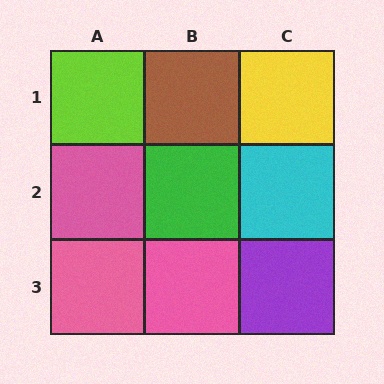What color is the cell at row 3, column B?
Pink.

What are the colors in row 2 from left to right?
Pink, green, cyan.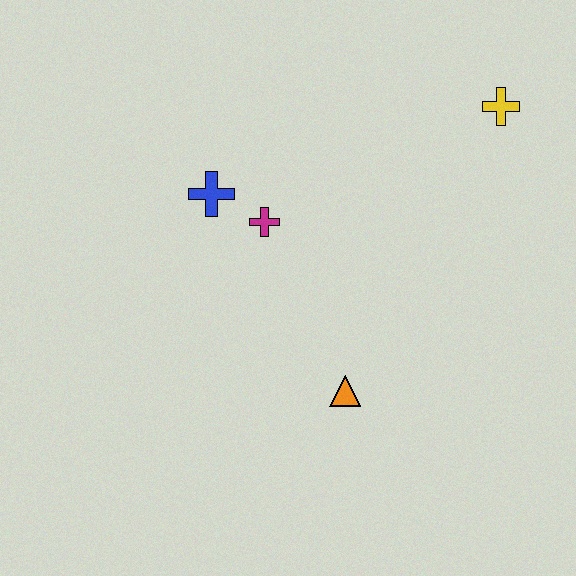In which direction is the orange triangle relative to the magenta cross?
The orange triangle is below the magenta cross.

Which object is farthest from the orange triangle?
The yellow cross is farthest from the orange triangle.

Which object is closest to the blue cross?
The magenta cross is closest to the blue cross.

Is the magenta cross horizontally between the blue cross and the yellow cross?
Yes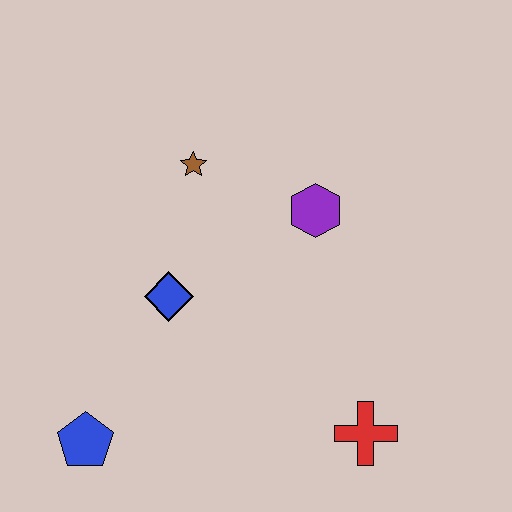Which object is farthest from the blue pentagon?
The purple hexagon is farthest from the blue pentagon.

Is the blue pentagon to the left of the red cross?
Yes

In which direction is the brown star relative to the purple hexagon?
The brown star is to the left of the purple hexagon.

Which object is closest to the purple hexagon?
The brown star is closest to the purple hexagon.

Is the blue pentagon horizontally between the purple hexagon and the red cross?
No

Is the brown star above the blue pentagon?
Yes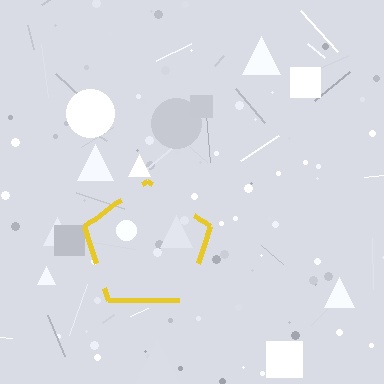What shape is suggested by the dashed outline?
The dashed outline suggests a pentagon.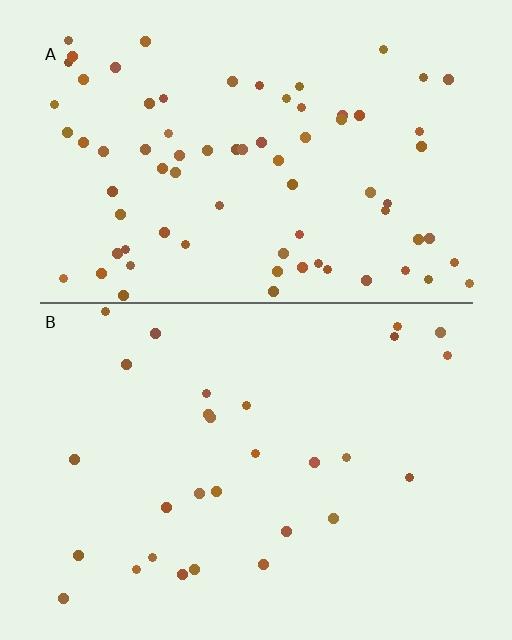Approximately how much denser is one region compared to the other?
Approximately 2.6× — region A over region B.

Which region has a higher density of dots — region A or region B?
A (the top).